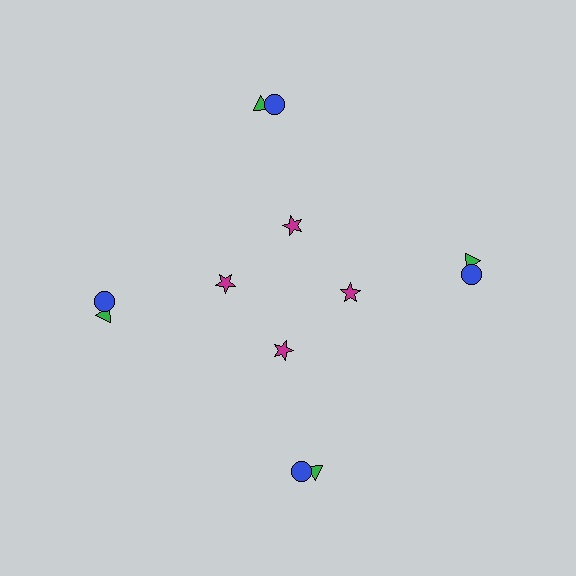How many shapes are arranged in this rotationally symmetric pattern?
There are 12 shapes, arranged in 4 groups of 3.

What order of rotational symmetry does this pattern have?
This pattern has 4-fold rotational symmetry.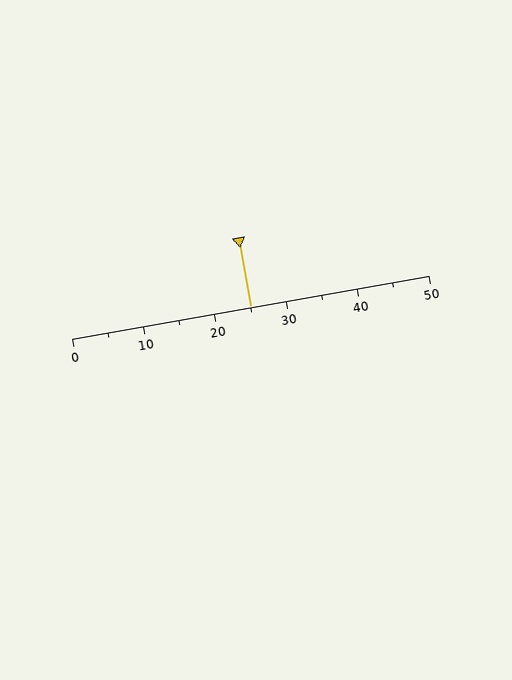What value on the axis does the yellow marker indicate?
The marker indicates approximately 25.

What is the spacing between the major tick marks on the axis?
The major ticks are spaced 10 apart.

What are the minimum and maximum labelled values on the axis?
The axis runs from 0 to 50.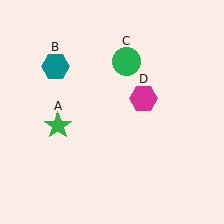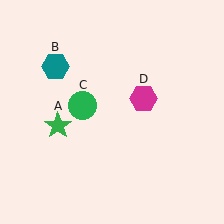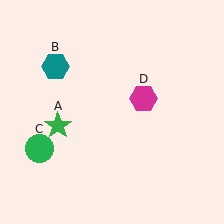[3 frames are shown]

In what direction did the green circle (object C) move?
The green circle (object C) moved down and to the left.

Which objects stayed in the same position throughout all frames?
Green star (object A) and teal hexagon (object B) and magenta hexagon (object D) remained stationary.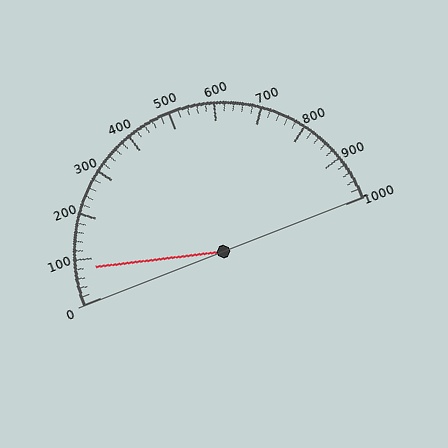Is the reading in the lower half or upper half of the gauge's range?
The reading is in the lower half of the range (0 to 1000).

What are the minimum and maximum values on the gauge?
The gauge ranges from 0 to 1000.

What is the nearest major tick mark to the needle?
The nearest major tick mark is 100.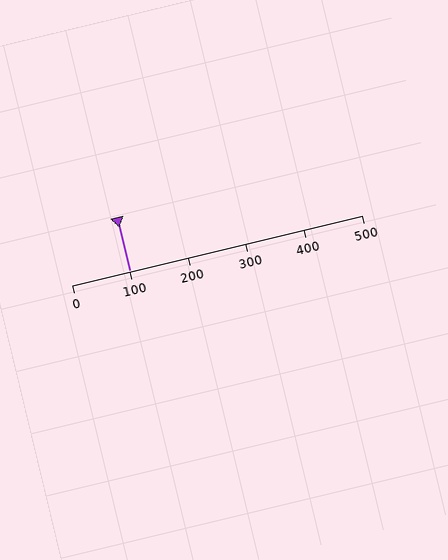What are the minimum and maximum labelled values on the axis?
The axis runs from 0 to 500.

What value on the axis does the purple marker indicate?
The marker indicates approximately 100.